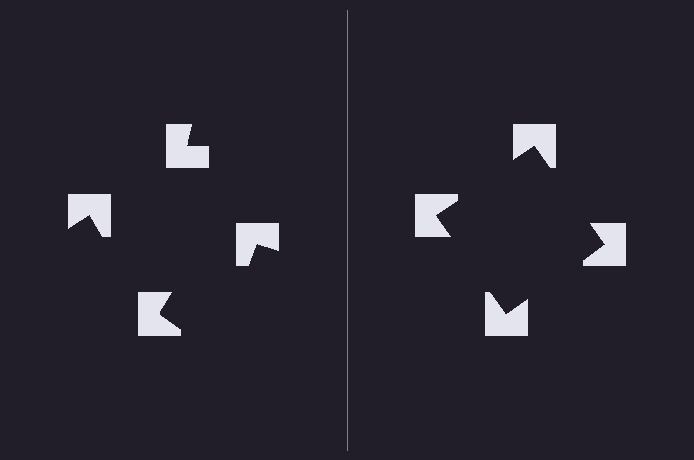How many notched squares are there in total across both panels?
8 — 4 on each side.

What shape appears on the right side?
An illusory square.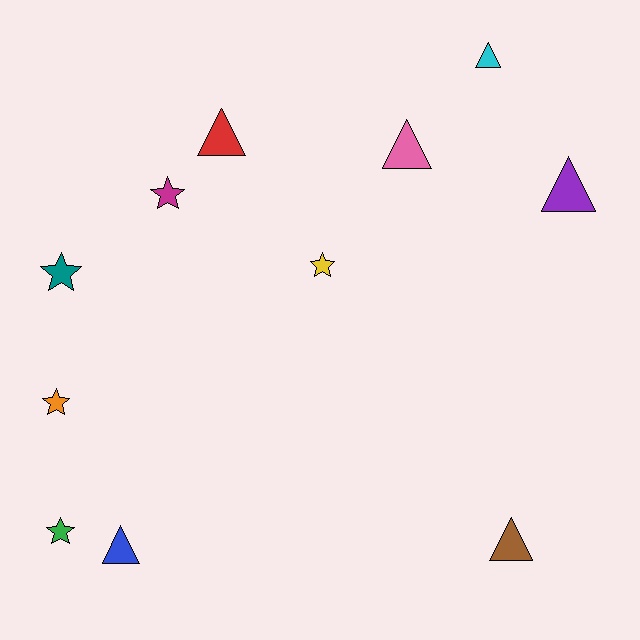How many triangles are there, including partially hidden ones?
There are 6 triangles.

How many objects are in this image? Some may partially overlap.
There are 11 objects.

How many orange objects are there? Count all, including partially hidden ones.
There is 1 orange object.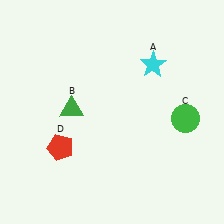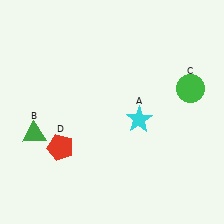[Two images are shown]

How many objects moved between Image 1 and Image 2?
3 objects moved between the two images.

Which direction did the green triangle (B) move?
The green triangle (B) moved left.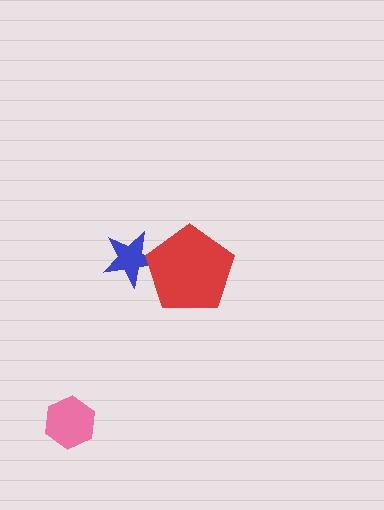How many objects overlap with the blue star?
1 object overlaps with the blue star.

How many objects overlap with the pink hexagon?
0 objects overlap with the pink hexagon.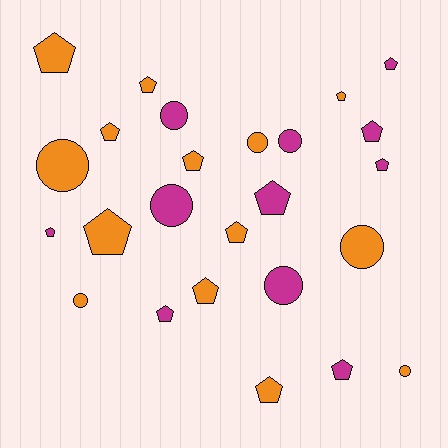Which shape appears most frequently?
Pentagon, with 16 objects.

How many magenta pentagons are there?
There are 7 magenta pentagons.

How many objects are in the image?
There are 25 objects.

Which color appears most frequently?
Orange, with 14 objects.